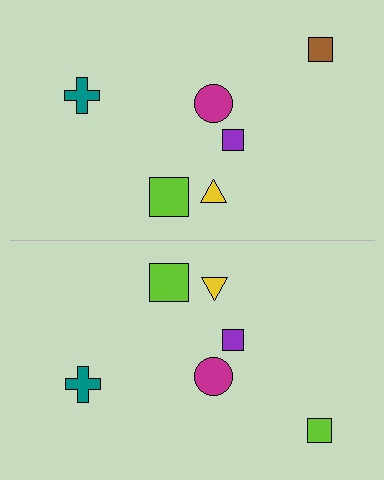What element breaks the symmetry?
The lime square on the bottom side breaks the symmetry — its mirror counterpart is brown.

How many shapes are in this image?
There are 12 shapes in this image.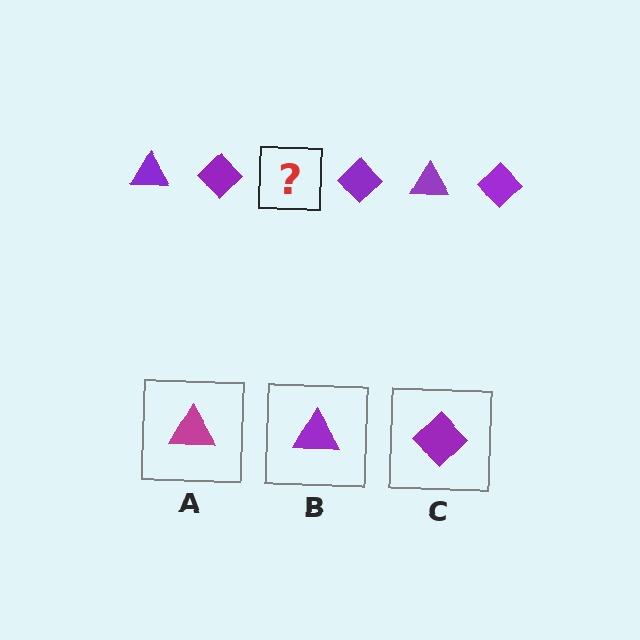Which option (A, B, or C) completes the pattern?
B.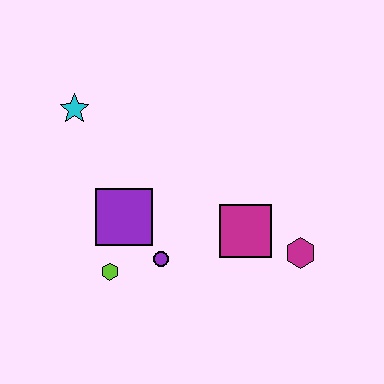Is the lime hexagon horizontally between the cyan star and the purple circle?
Yes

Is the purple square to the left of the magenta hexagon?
Yes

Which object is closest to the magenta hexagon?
The magenta square is closest to the magenta hexagon.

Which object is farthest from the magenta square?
The cyan star is farthest from the magenta square.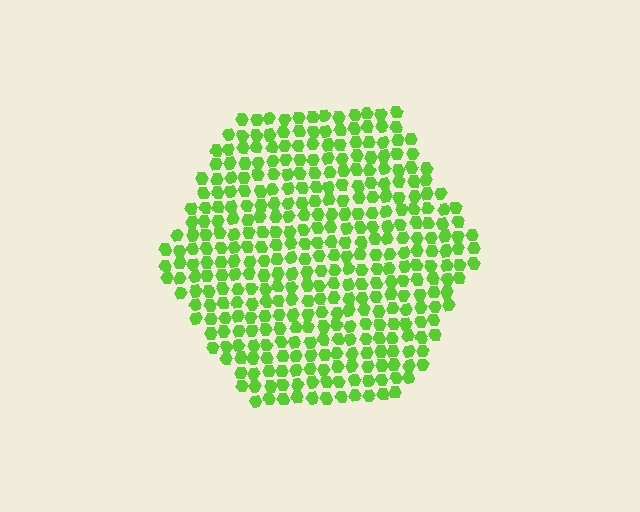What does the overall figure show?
The overall figure shows a hexagon.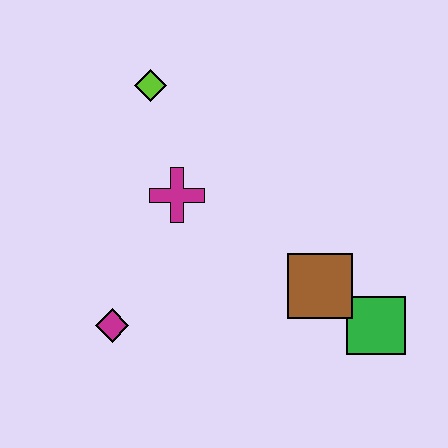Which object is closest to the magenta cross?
The lime diamond is closest to the magenta cross.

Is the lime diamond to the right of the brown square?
No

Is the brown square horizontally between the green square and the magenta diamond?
Yes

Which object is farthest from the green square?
The lime diamond is farthest from the green square.